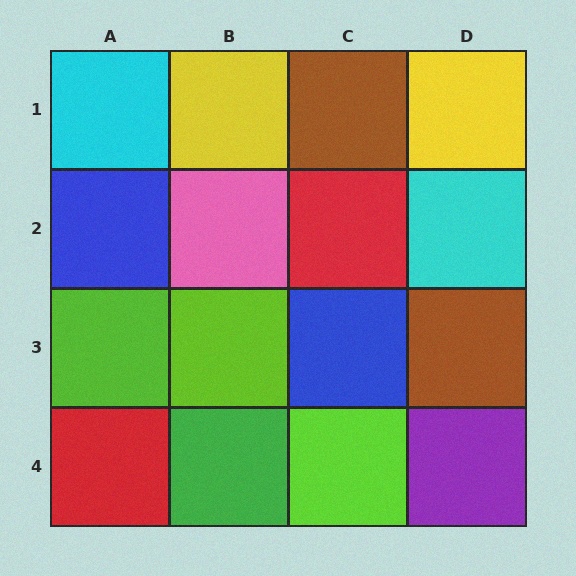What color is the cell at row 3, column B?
Lime.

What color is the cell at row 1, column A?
Cyan.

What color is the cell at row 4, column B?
Green.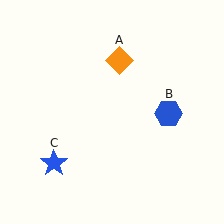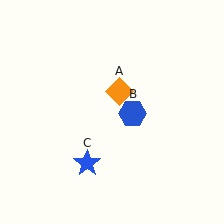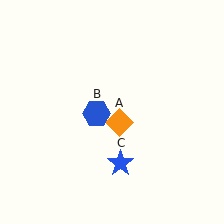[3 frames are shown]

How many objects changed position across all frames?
3 objects changed position: orange diamond (object A), blue hexagon (object B), blue star (object C).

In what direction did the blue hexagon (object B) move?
The blue hexagon (object B) moved left.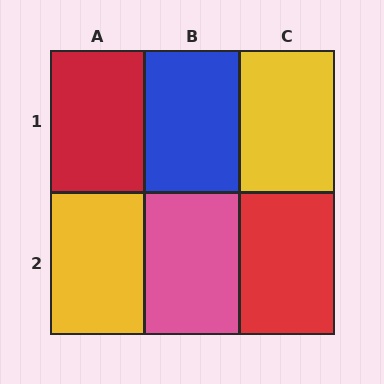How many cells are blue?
1 cell is blue.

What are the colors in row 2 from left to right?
Yellow, pink, red.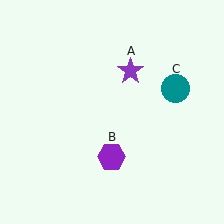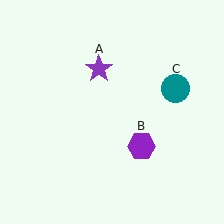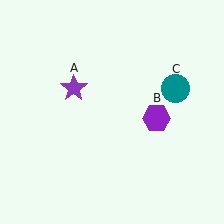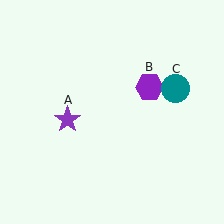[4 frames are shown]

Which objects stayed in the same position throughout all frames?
Teal circle (object C) remained stationary.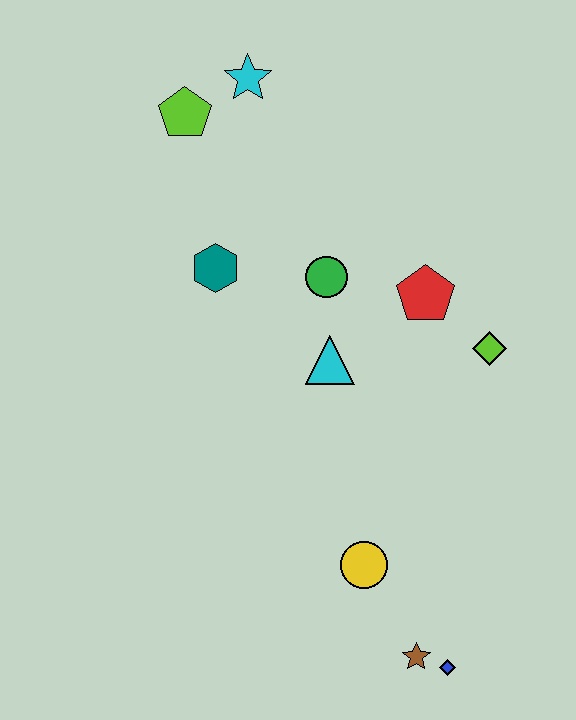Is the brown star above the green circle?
No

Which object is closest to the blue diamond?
The brown star is closest to the blue diamond.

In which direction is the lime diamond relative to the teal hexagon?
The lime diamond is to the right of the teal hexagon.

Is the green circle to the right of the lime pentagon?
Yes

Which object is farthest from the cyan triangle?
The blue diamond is farthest from the cyan triangle.